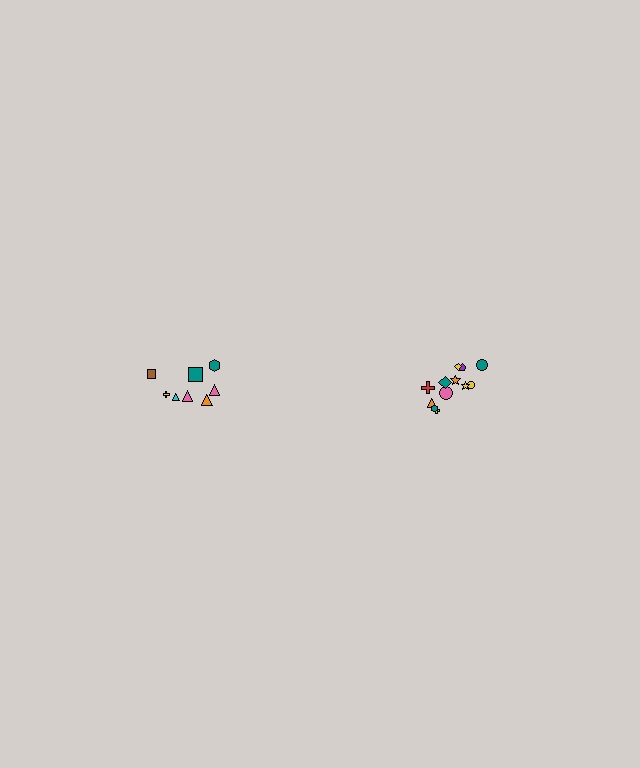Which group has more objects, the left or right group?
The right group.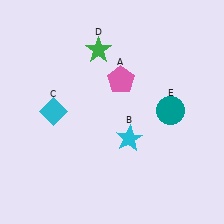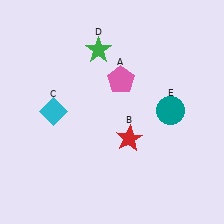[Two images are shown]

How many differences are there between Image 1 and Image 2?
There is 1 difference between the two images.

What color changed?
The star (B) changed from cyan in Image 1 to red in Image 2.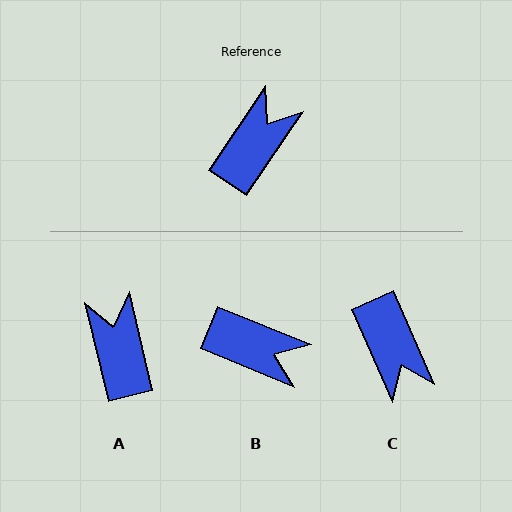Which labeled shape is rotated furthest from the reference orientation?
C, about 122 degrees away.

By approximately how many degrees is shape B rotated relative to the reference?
Approximately 78 degrees clockwise.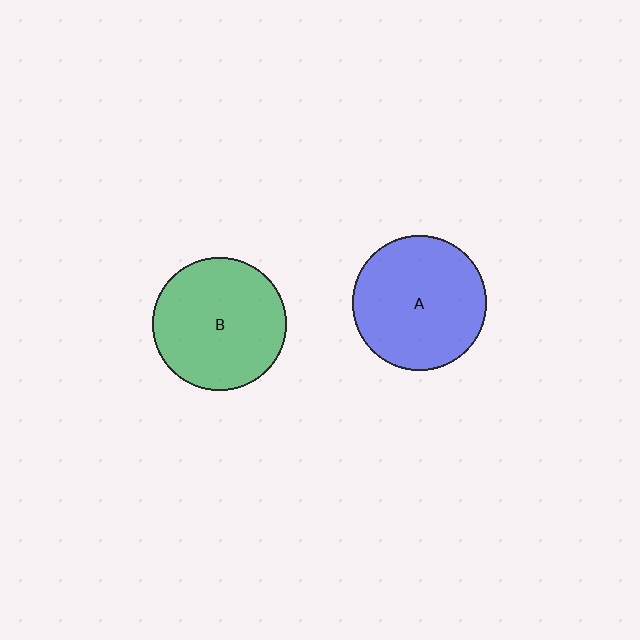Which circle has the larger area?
Circle A (blue).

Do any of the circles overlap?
No, none of the circles overlap.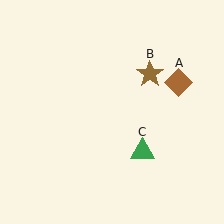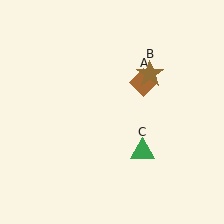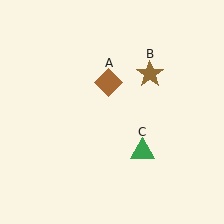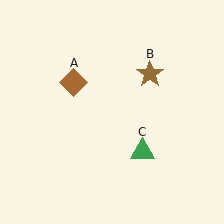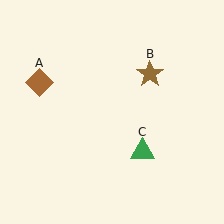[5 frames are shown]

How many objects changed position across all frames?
1 object changed position: brown diamond (object A).